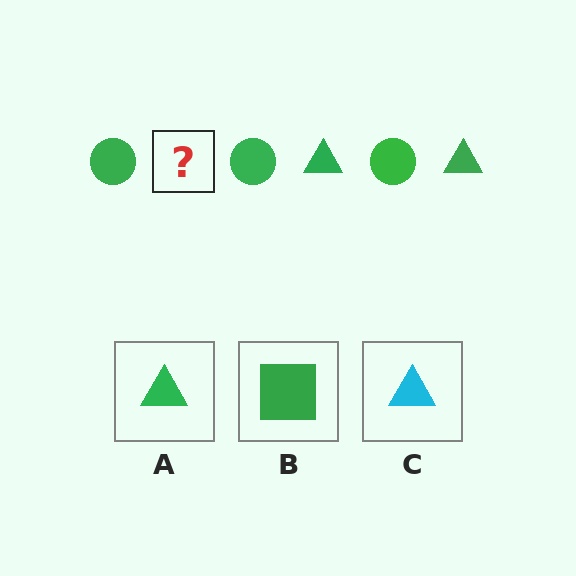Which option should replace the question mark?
Option A.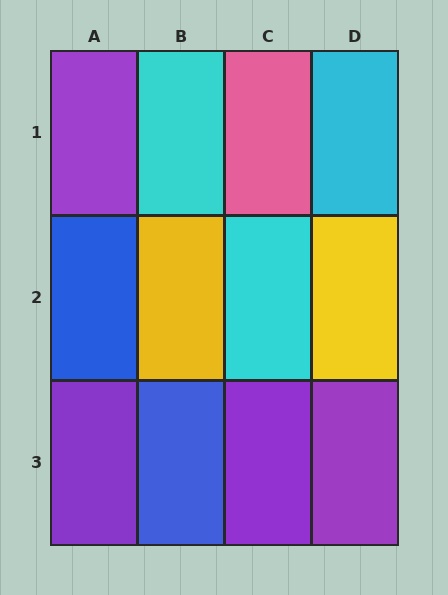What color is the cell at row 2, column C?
Cyan.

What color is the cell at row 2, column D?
Yellow.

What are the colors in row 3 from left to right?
Purple, blue, purple, purple.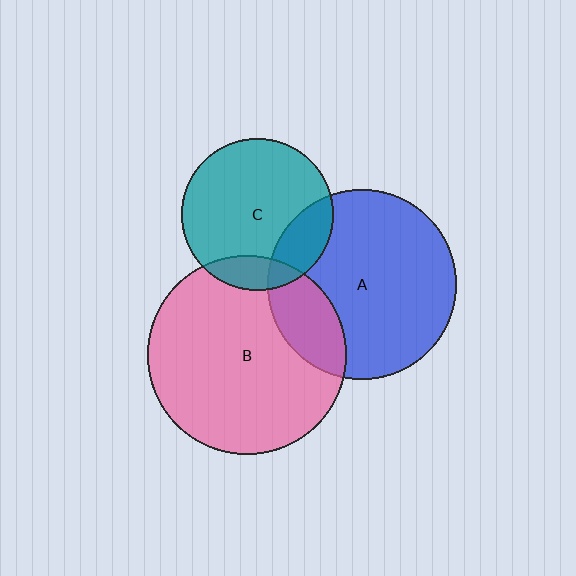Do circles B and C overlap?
Yes.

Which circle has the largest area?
Circle B (pink).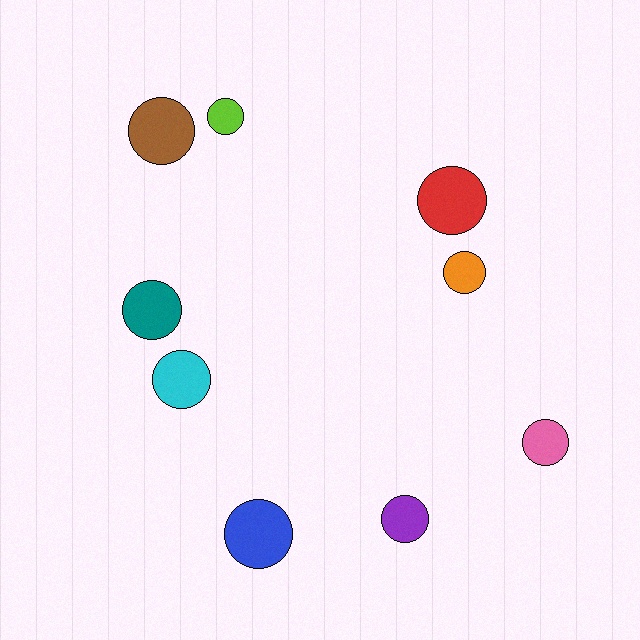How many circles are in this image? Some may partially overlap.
There are 9 circles.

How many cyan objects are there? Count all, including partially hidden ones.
There is 1 cyan object.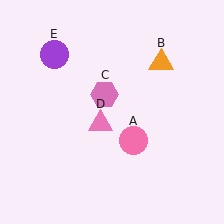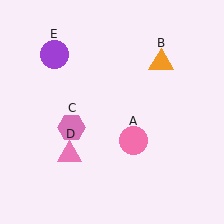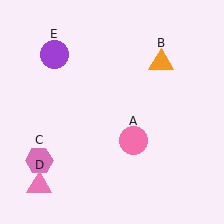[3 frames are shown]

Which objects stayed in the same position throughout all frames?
Pink circle (object A) and orange triangle (object B) and purple circle (object E) remained stationary.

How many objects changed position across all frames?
2 objects changed position: pink hexagon (object C), pink triangle (object D).